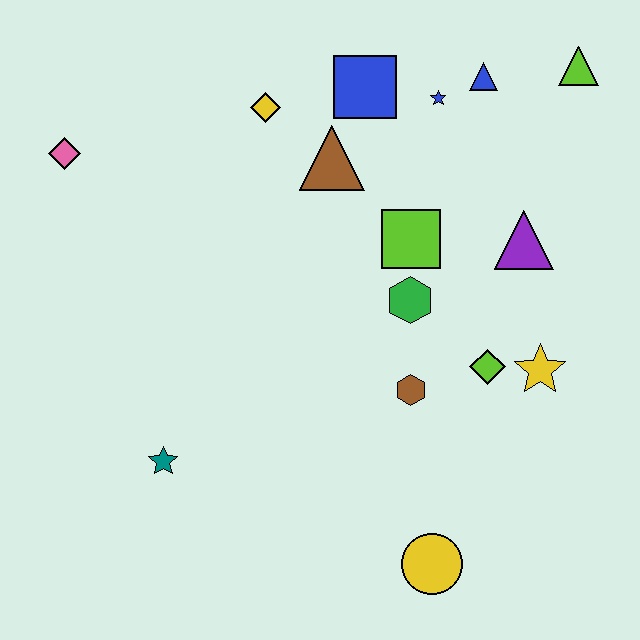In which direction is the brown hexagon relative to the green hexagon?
The brown hexagon is below the green hexagon.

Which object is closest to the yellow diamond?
The brown triangle is closest to the yellow diamond.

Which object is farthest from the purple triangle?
The pink diamond is farthest from the purple triangle.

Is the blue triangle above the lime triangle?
No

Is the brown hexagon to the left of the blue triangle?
Yes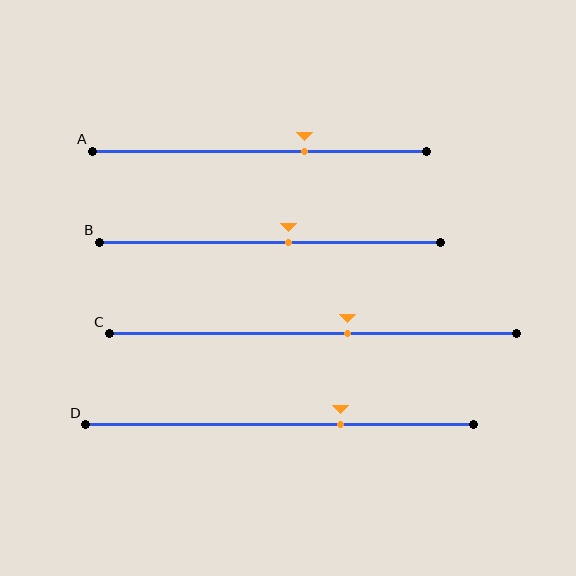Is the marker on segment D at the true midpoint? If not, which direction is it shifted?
No, the marker on segment D is shifted to the right by about 16% of the segment length.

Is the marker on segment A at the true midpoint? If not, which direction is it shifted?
No, the marker on segment A is shifted to the right by about 13% of the segment length.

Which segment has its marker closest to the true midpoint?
Segment B has its marker closest to the true midpoint.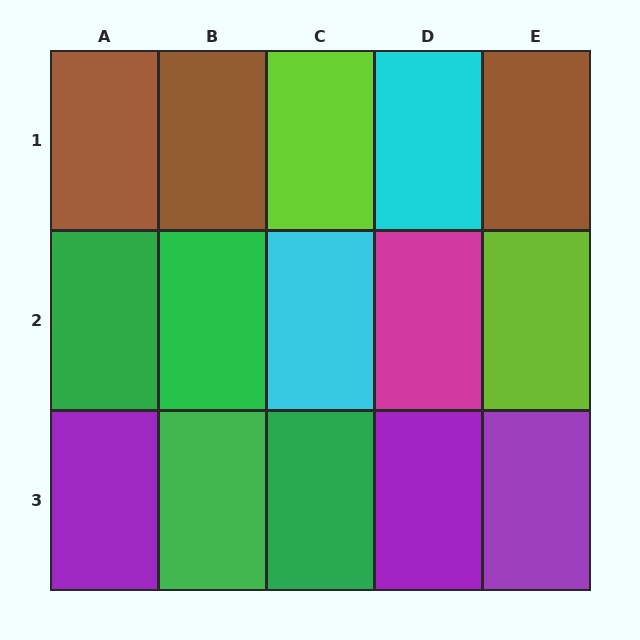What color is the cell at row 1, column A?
Brown.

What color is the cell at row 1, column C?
Lime.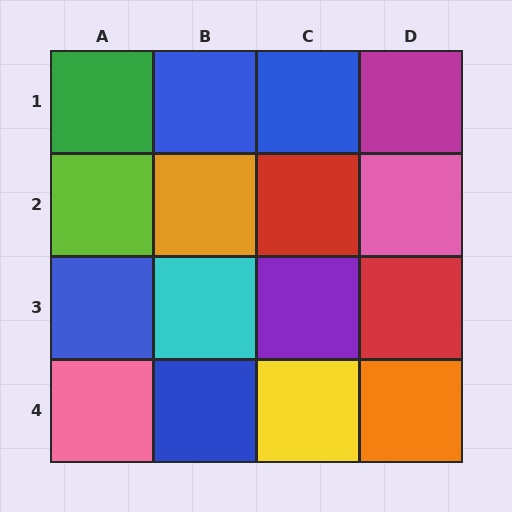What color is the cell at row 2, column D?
Pink.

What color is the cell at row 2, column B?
Orange.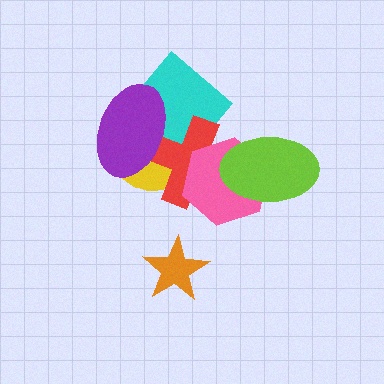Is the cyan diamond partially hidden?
Yes, it is partially covered by another shape.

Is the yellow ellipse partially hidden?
Yes, it is partially covered by another shape.